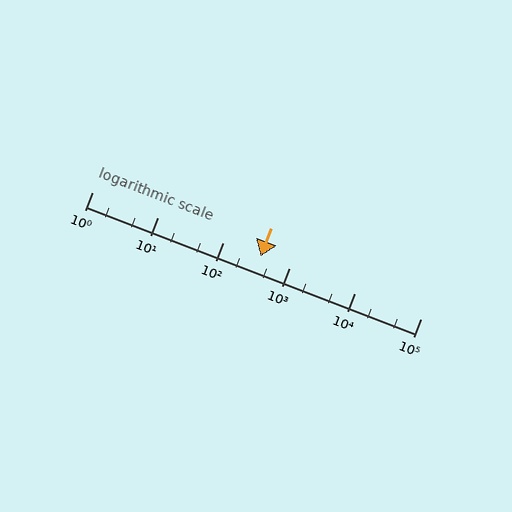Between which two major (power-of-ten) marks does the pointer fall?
The pointer is between 100 and 1000.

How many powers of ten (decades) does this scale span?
The scale spans 5 decades, from 1 to 100000.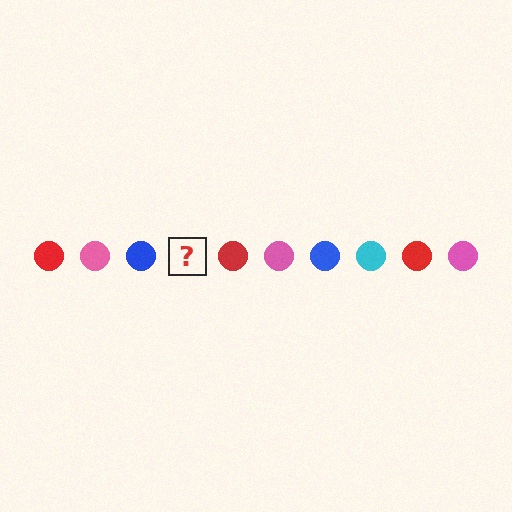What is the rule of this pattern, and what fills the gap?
The rule is that the pattern cycles through red, pink, blue, cyan circles. The gap should be filled with a cyan circle.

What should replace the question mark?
The question mark should be replaced with a cyan circle.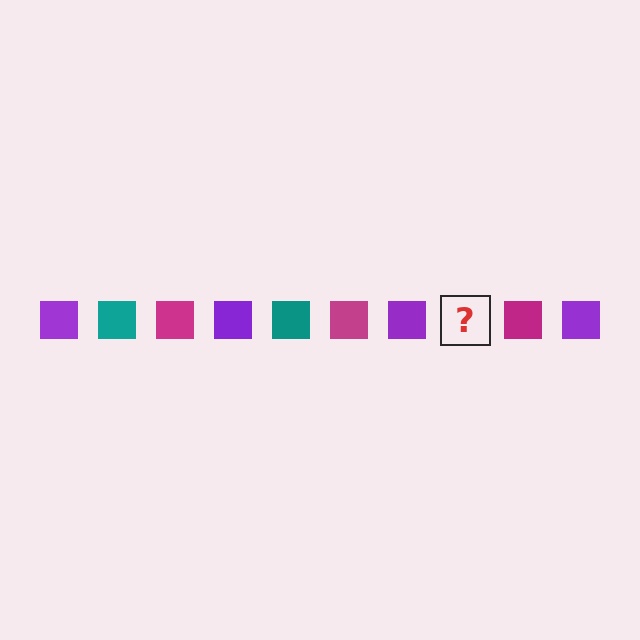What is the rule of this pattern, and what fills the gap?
The rule is that the pattern cycles through purple, teal, magenta squares. The gap should be filled with a teal square.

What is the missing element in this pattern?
The missing element is a teal square.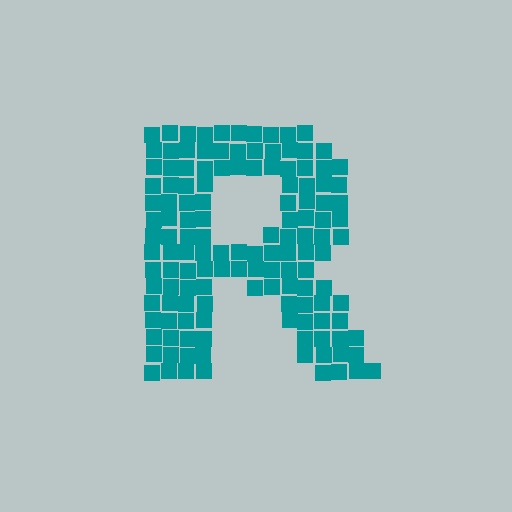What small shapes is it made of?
It is made of small squares.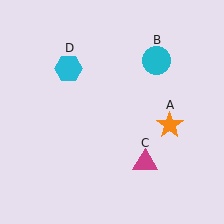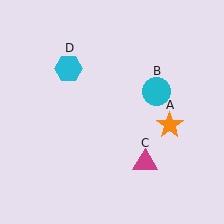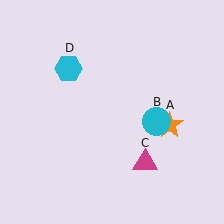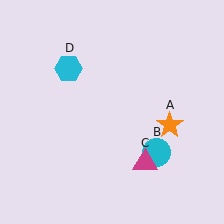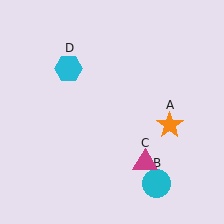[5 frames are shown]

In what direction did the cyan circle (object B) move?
The cyan circle (object B) moved down.